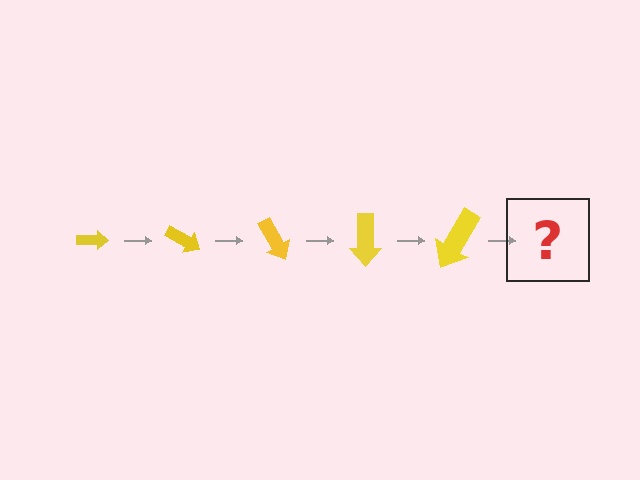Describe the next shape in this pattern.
It should be an arrow, larger than the previous one and rotated 150 degrees from the start.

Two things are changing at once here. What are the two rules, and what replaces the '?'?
The two rules are that the arrow grows larger each step and it rotates 30 degrees each step. The '?' should be an arrow, larger than the previous one and rotated 150 degrees from the start.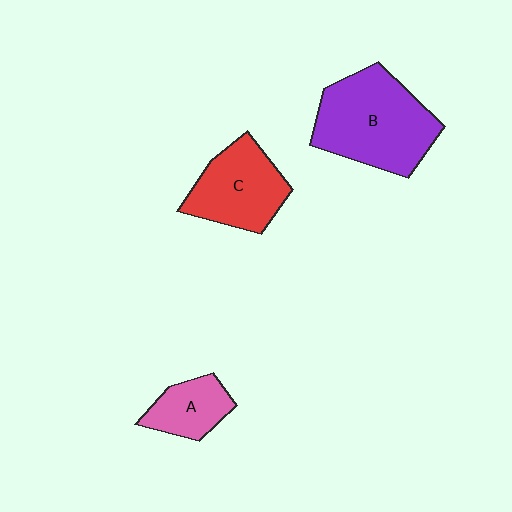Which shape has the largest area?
Shape B (purple).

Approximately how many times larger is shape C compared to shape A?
Approximately 1.7 times.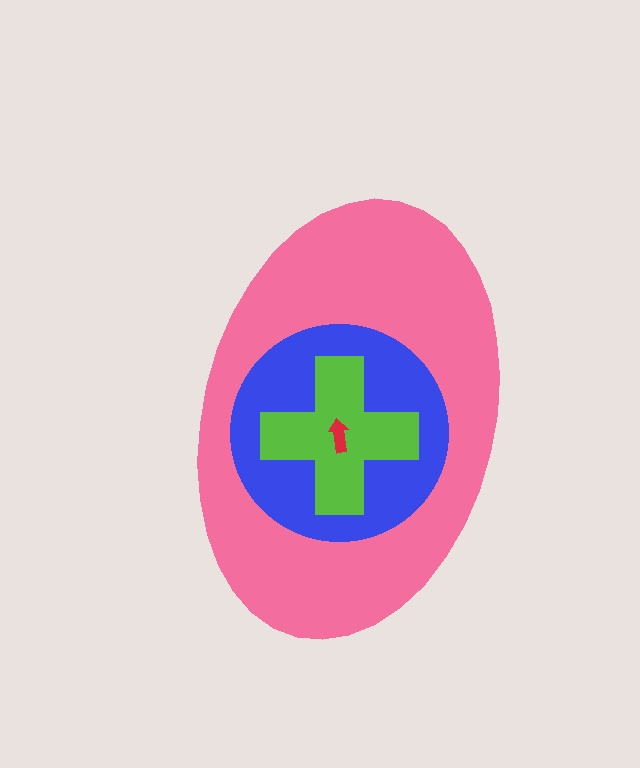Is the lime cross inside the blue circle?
Yes.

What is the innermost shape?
The red arrow.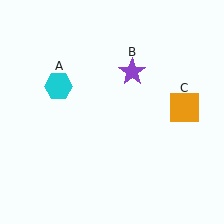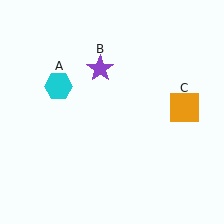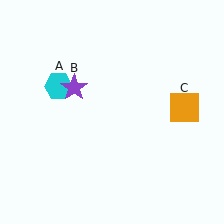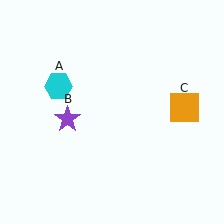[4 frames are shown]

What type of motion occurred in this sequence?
The purple star (object B) rotated counterclockwise around the center of the scene.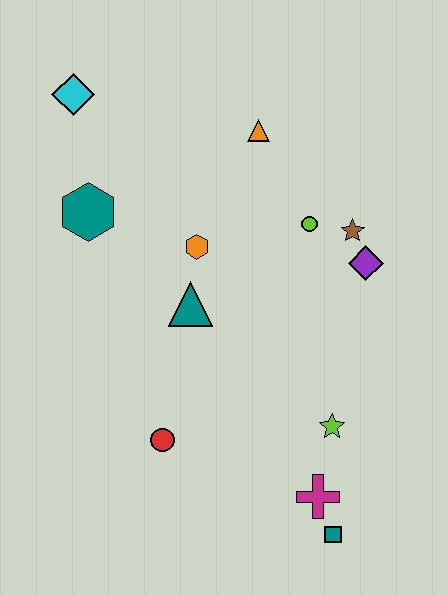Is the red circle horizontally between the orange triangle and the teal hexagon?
Yes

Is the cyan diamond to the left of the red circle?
Yes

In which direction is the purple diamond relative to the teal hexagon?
The purple diamond is to the right of the teal hexagon.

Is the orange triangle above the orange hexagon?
Yes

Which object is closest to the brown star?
The purple diamond is closest to the brown star.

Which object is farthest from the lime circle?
The teal square is farthest from the lime circle.